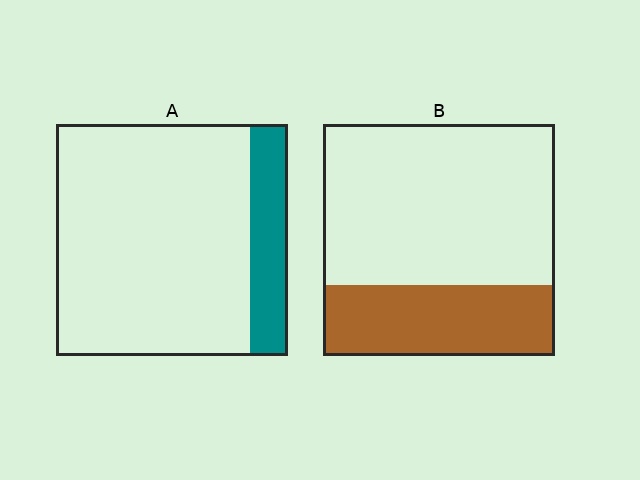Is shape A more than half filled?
No.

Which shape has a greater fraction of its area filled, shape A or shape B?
Shape B.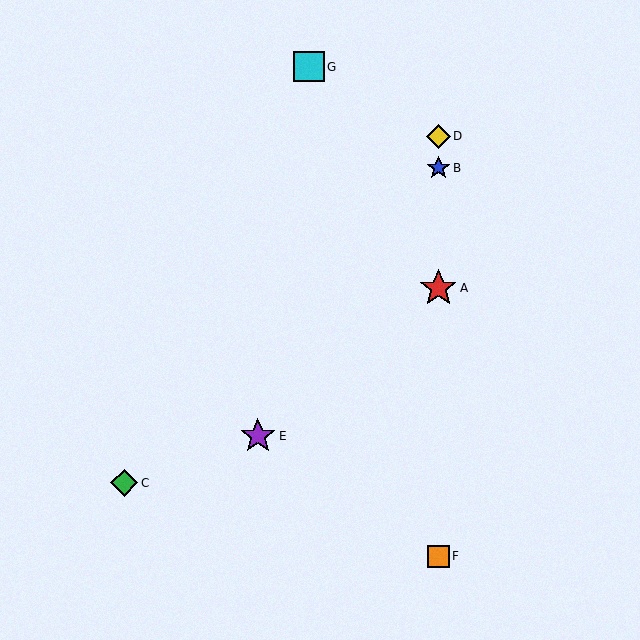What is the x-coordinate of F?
Object F is at x≈438.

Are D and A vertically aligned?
Yes, both are at x≈438.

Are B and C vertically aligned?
No, B is at x≈438 and C is at x≈124.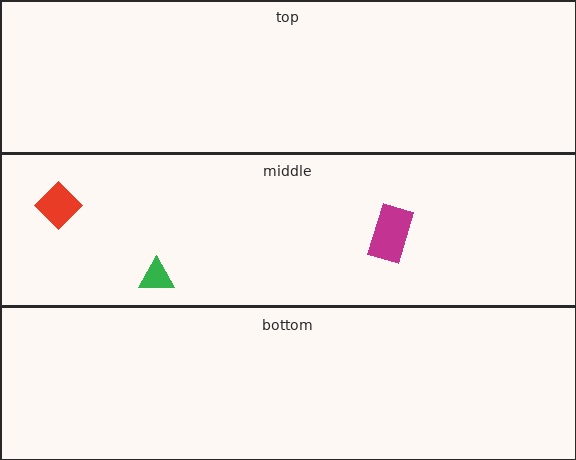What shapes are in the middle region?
The red diamond, the magenta rectangle, the green triangle.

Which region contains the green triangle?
The middle region.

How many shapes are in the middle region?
3.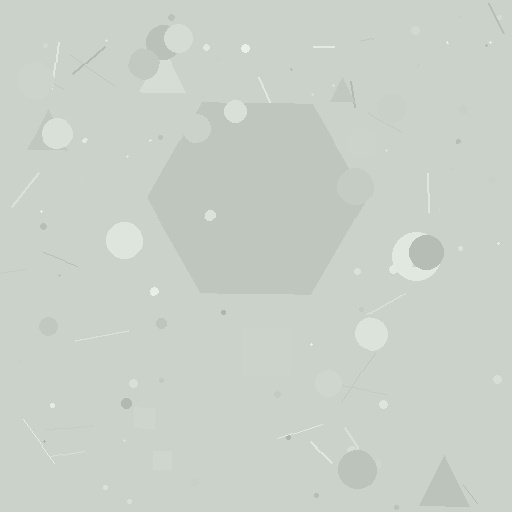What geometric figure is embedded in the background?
A hexagon is embedded in the background.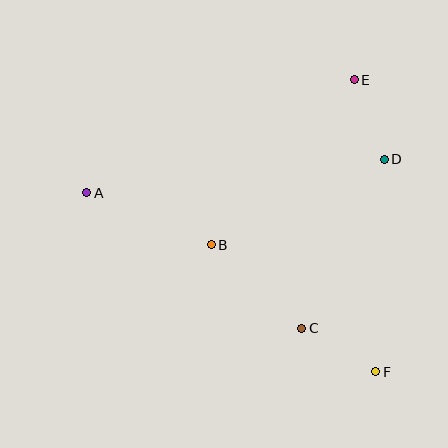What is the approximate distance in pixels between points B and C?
The distance between B and C is approximately 123 pixels.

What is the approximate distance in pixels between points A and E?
The distance between A and E is approximately 290 pixels.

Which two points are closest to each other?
Points D and E are closest to each other.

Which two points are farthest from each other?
Points A and F are farthest from each other.